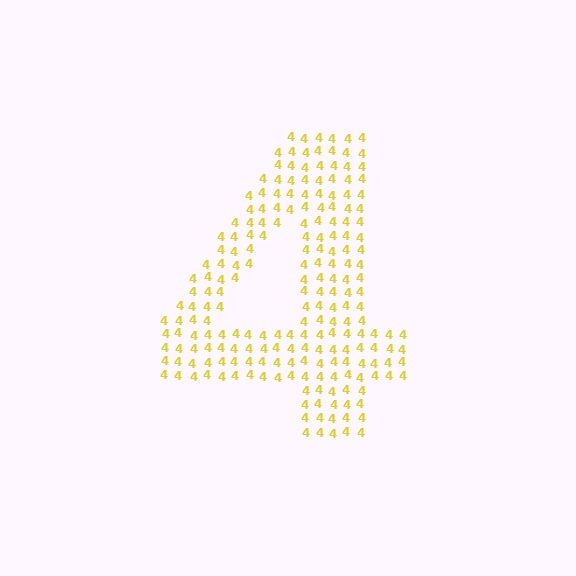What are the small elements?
The small elements are digit 4's.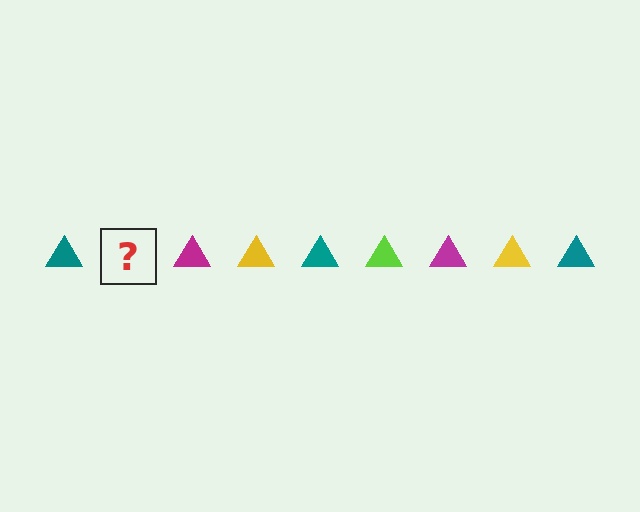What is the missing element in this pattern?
The missing element is a lime triangle.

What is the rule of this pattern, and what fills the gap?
The rule is that the pattern cycles through teal, lime, magenta, yellow triangles. The gap should be filled with a lime triangle.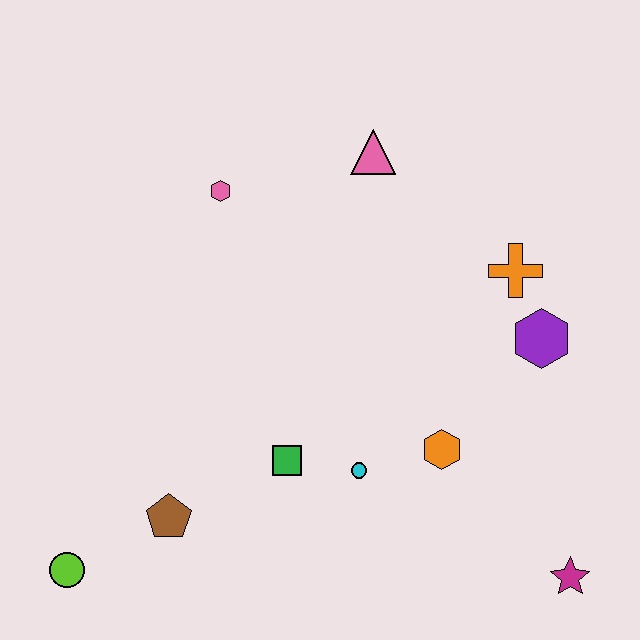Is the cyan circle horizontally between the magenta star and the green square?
Yes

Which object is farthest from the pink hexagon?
The magenta star is farthest from the pink hexagon.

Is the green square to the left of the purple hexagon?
Yes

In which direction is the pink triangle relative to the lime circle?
The pink triangle is above the lime circle.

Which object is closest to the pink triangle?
The pink hexagon is closest to the pink triangle.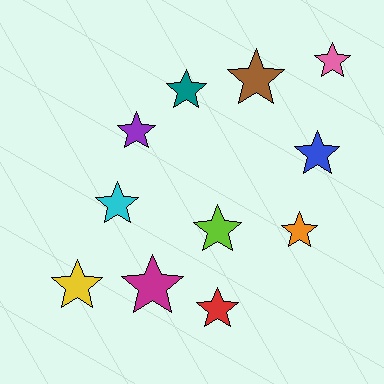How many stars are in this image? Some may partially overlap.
There are 11 stars.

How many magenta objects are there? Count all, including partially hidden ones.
There is 1 magenta object.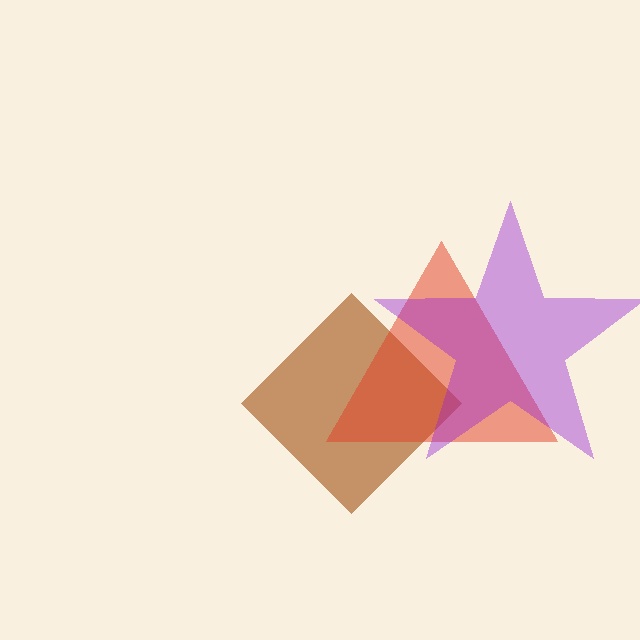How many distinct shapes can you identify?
There are 3 distinct shapes: a brown diamond, a red triangle, a purple star.